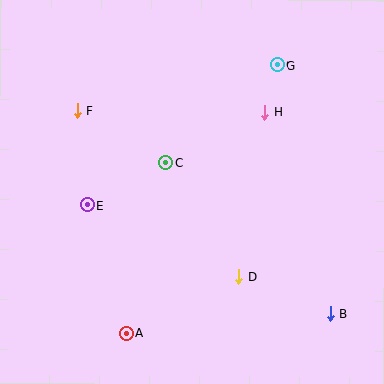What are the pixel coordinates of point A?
Point A is at (127, 333).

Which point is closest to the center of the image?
Point C at (166, 163) is closest to the center.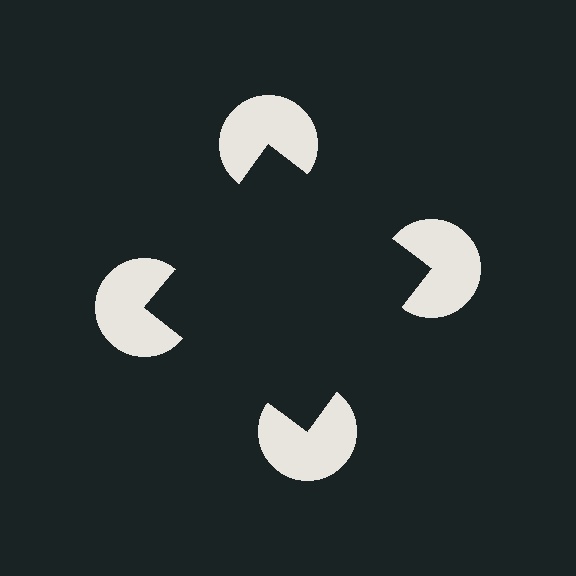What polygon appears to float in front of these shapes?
An illusory square — its edges are inferred from the aligned wedge cuts in the pac-man discs, not physically drawn.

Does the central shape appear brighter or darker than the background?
It typically appears slightly darker than the background, even though no actual brightness change is drawn.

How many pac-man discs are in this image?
There are 4 — one at each vertex of the illusory square.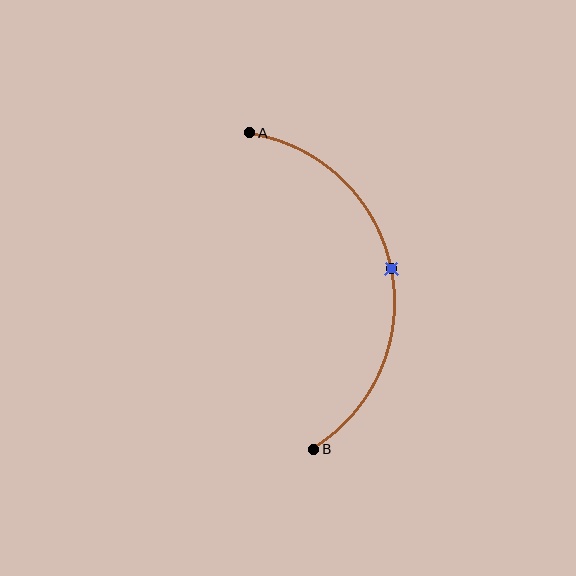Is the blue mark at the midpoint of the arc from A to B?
Yes. The blue mark lies on the arc at equal arc-length from both A and B — it is the arc midpoint.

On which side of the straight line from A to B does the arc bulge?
The arc bulges to the right of the straight line connecting A and B.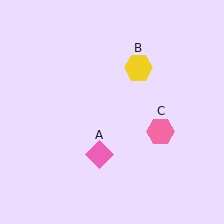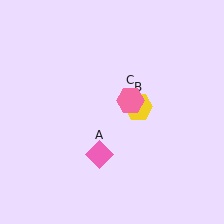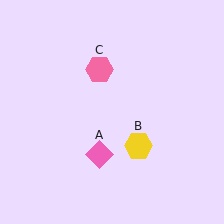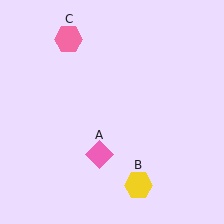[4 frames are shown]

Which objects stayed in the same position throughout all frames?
Pink diamond (object A) remained stationary.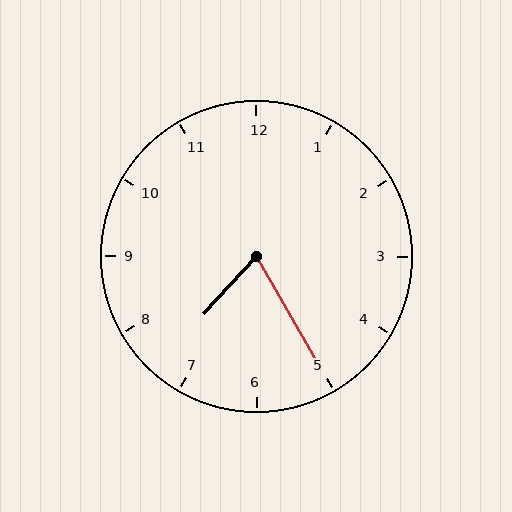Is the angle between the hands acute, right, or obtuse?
It is acute.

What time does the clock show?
7:25.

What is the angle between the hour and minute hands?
Approximately 72 degrees.